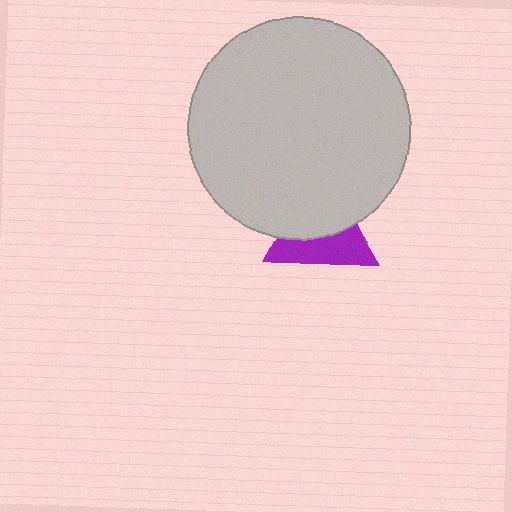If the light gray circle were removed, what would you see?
You would see the complete purple triangle.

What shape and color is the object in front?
The object in front is a light gray circle.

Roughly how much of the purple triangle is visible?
About half of it is visible (roughly 47%).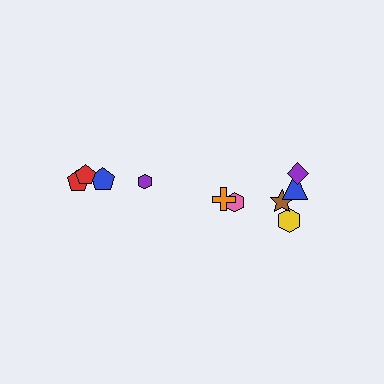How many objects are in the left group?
There are 4 objects.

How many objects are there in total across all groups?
There are 10 objects.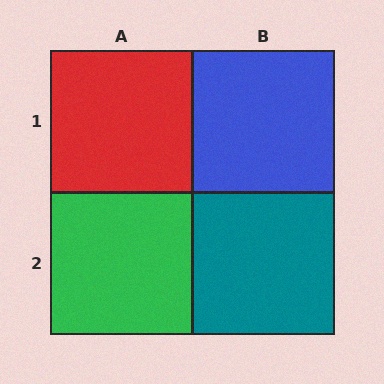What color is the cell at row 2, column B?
Teal.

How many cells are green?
1 cell is green.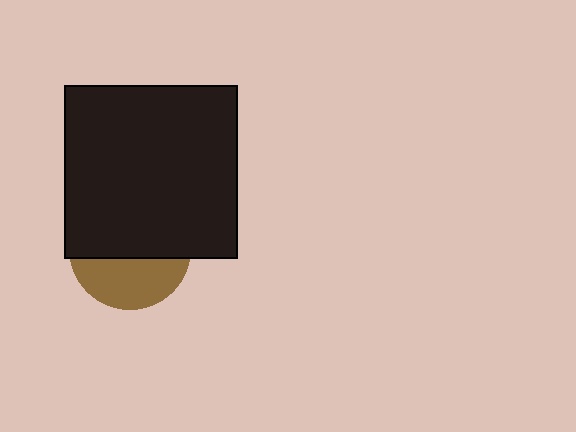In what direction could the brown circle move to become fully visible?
The brown circle could move down. That would shift it out from behind the black square entirely.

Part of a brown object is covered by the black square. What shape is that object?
It is a circle.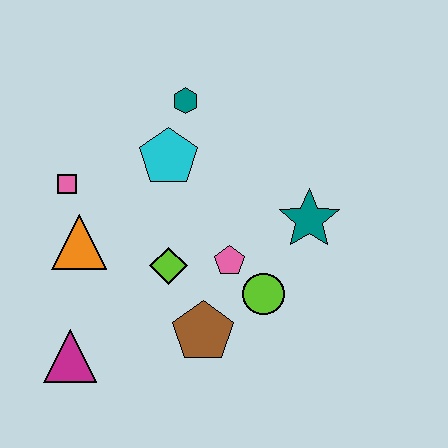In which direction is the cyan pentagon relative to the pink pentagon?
The cyan pentagon is above the pink pentagon.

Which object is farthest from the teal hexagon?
The magenta triangle is farthest from the teal hexagon.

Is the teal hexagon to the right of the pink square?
Yes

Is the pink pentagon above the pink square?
No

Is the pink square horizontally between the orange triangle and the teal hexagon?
No